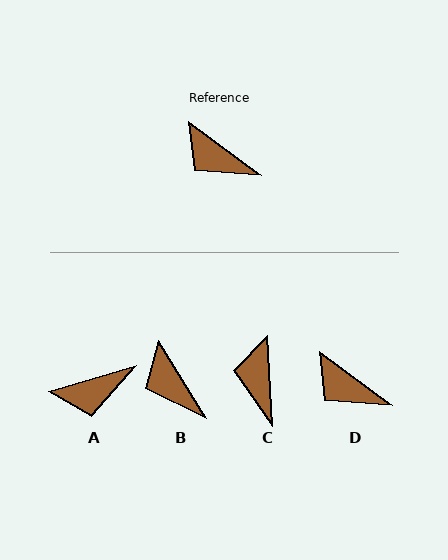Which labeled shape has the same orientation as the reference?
D.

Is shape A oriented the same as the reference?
No, it is off by about 53 degrees.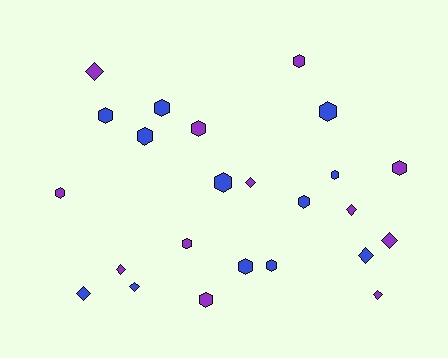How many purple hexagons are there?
There are 6 purple hexagons.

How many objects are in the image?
There are 24 objects.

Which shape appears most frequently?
Hexagon, with 15 objects.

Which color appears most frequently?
Blue, with 12 objects.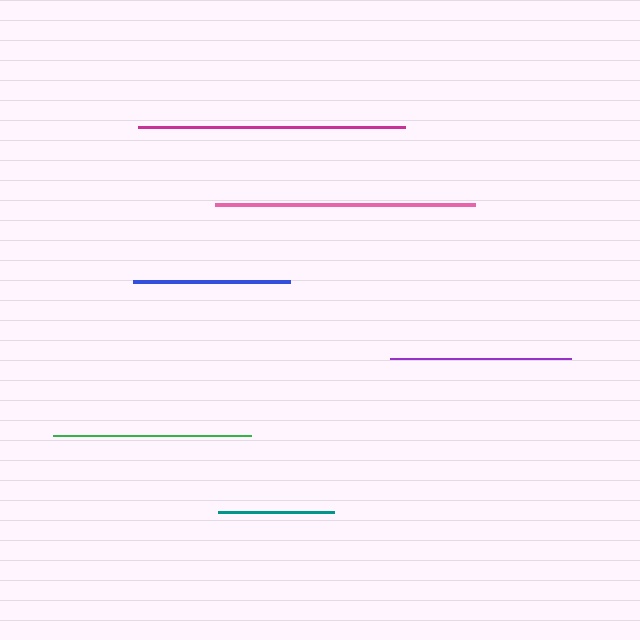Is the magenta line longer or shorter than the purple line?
The magenta line is longer than the purple line.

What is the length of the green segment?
The green segment is approximately 198 pixels long.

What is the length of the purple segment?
The purple segment is approximately 181 pixels long.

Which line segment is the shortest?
The teal line is the shortest at approximately 117 pixels.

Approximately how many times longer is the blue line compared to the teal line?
The blue line is approximately 1.3 times the length of the teal line.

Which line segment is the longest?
The magenta line is the longest at approximately 267 pixels.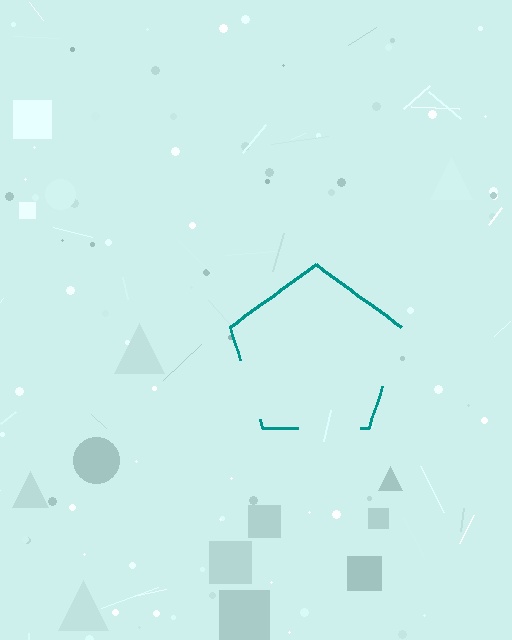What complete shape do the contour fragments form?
The contour fragments form a pentagon.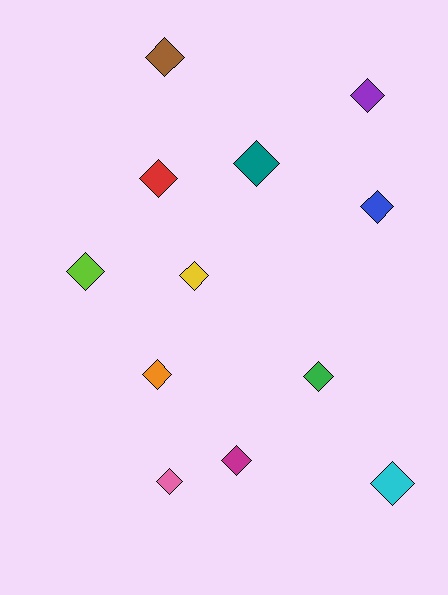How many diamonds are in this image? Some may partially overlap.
There are 12 diamonds.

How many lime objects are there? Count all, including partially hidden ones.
There is 1 lime object.